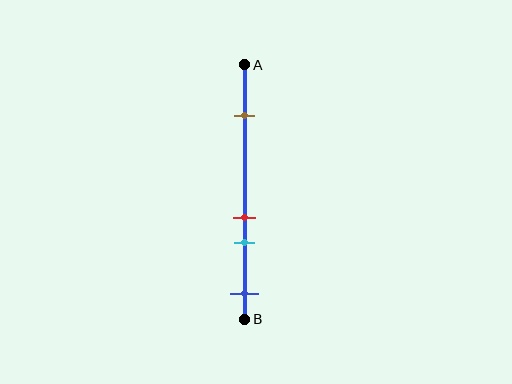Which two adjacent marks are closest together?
The red and cyan marks are the closest adjacent pair.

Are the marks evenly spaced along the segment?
No, the marks are not evenly spaced.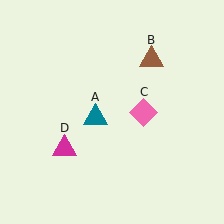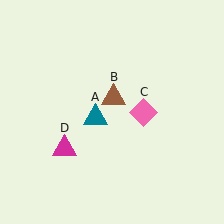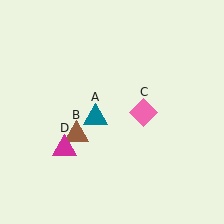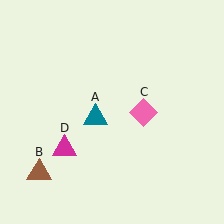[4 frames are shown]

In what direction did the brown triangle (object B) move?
The brown triangle (object B) moved down and to the left.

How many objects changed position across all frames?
1 object changed position: brown triangle (object B).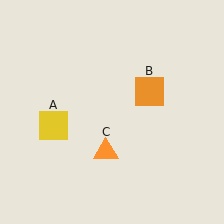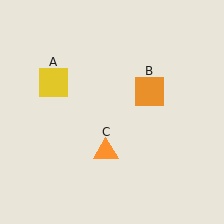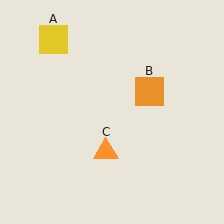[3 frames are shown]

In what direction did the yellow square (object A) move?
The yellow square (object A) moved up.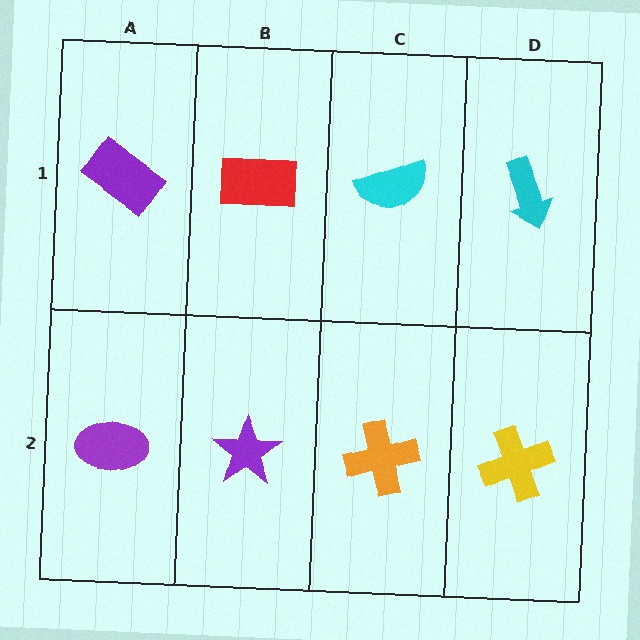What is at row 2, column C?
An orange cross.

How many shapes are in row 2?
4 shapes.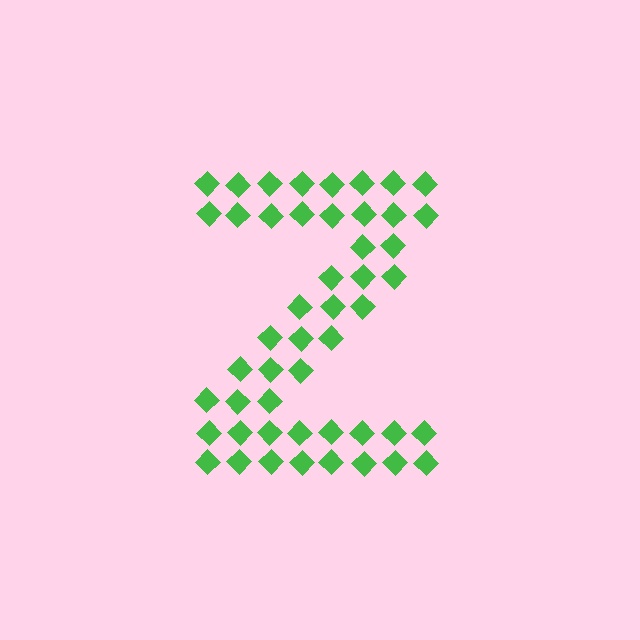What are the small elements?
The small elements are diamonds.